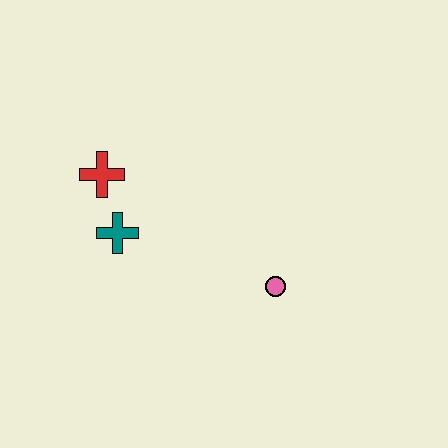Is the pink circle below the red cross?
Yes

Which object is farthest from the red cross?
The pink circle is farthest from the red cross.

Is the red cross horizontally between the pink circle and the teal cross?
No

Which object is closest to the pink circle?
The teal cross is closest to the pink circle.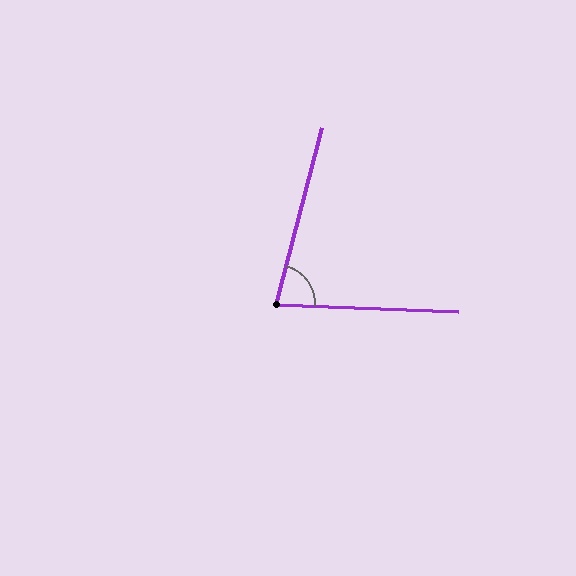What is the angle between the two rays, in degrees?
Approximately 78 degrees.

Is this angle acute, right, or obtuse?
It is acute.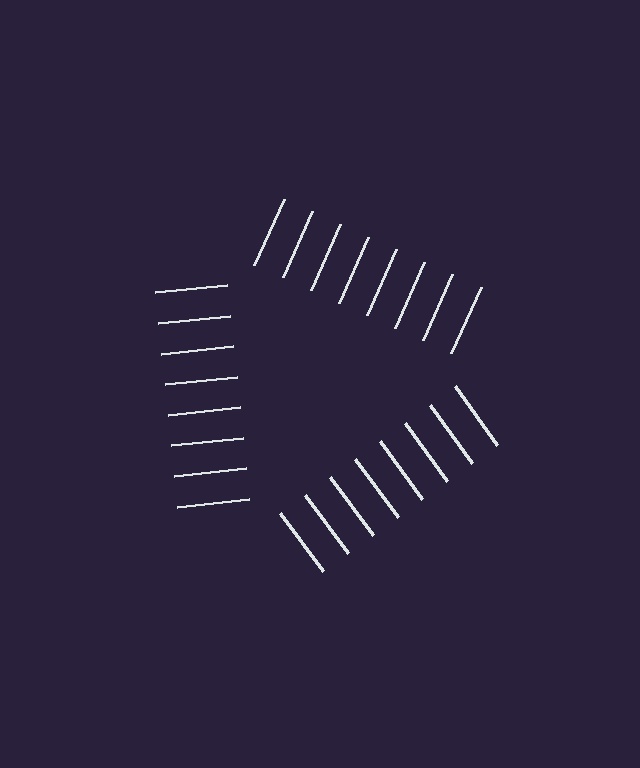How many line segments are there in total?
24 — 8 along each of the 3 edges.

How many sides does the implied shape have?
3 sides — the line-ends trace a triangle.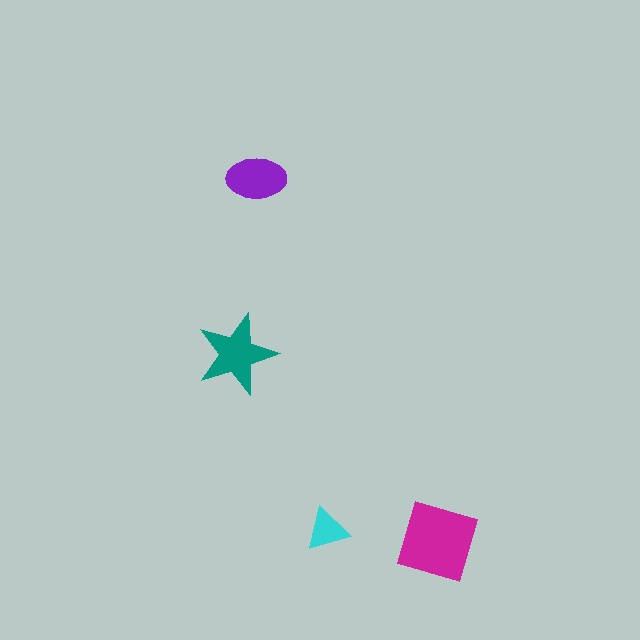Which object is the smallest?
The cyan triangle.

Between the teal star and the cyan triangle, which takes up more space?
The teal star.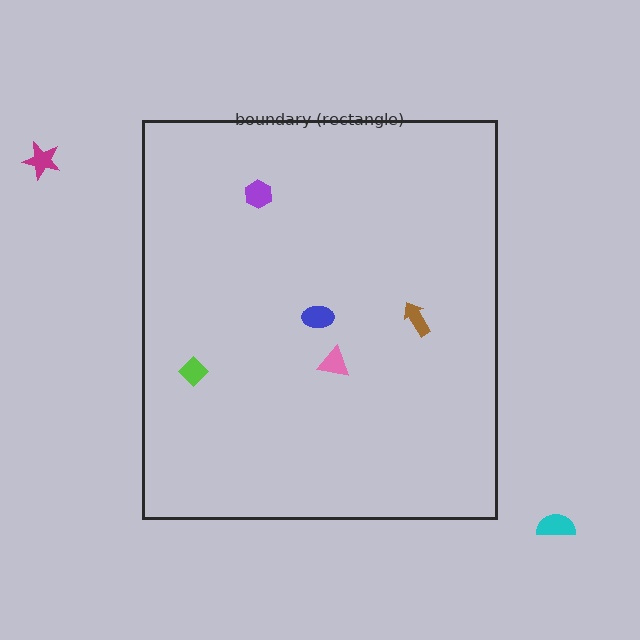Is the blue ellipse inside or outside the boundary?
Inside.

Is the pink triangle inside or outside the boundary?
Inside.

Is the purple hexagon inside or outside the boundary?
Inside.